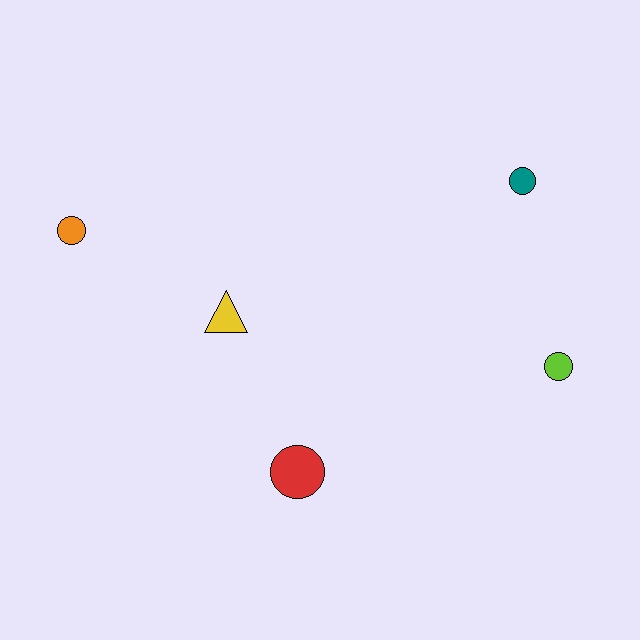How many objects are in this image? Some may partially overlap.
There are 5 objects.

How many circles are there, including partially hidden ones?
There are 4 circles.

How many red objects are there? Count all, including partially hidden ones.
There is 1 red object.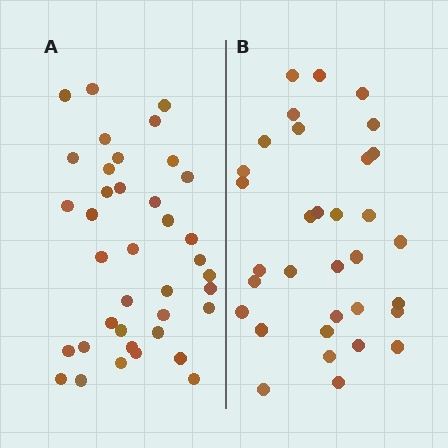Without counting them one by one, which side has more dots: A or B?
Region A (the left region) has more dots.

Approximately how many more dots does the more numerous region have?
Region A has about 5 more dots than region B.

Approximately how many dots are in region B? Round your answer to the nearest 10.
About 30 dots. (The exact count is 33, which rounds to 30.)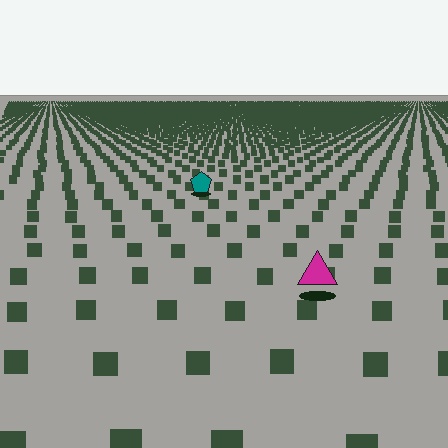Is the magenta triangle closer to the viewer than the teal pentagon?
Yes. The magenta triangle is closer — you can tell from the texture gradient: the ground texture is coarser near it.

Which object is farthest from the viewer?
The teal pentagon is farthest from the viewer. It appears smaller and the ground texture around it is denser.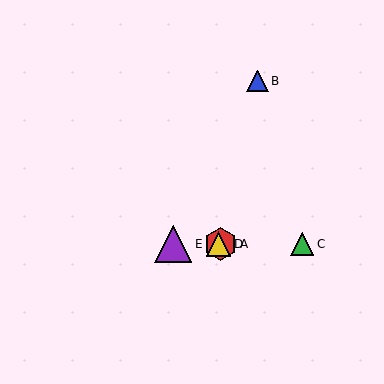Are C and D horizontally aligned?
Yes, both are at y≈244.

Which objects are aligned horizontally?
Objects A, C, D, E are aligned horizontally.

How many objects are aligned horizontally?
4 objects (A, C, D, E) are aligned horizontally.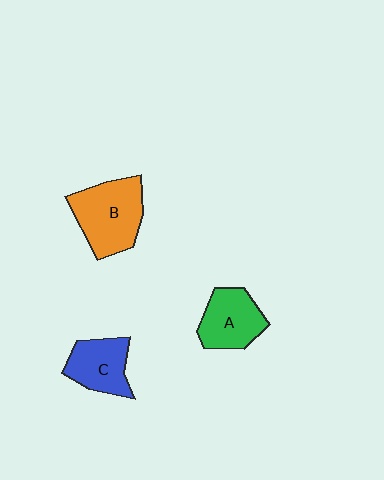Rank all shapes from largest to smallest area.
From largest to smallest: B (orange), A (green), C (blue).